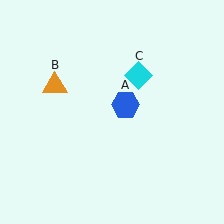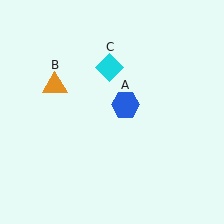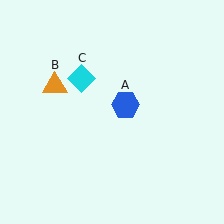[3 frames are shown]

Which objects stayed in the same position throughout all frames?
Blue hexagon (object A) and orange triangle (object B) remained stationary.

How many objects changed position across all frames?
1 object changed position: cyan diamond (object C).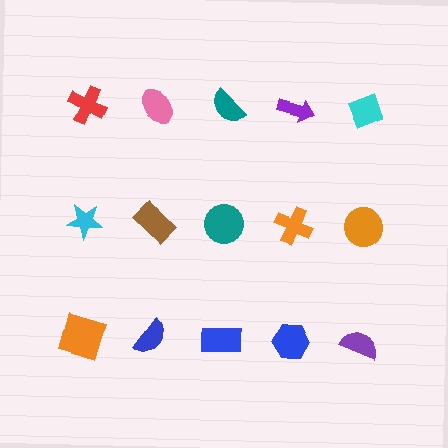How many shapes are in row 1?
5 shapes.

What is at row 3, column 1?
An orange square.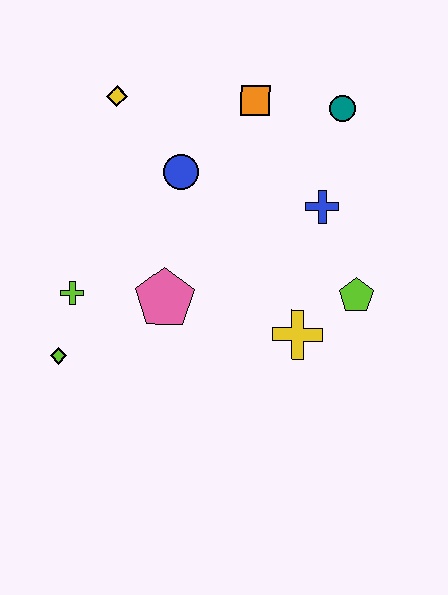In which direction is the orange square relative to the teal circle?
The orange square is to the left of the teal circle.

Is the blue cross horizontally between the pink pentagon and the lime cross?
No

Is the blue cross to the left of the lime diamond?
No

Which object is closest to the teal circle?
The orange square is closest to the teal circle.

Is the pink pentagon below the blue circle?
Yes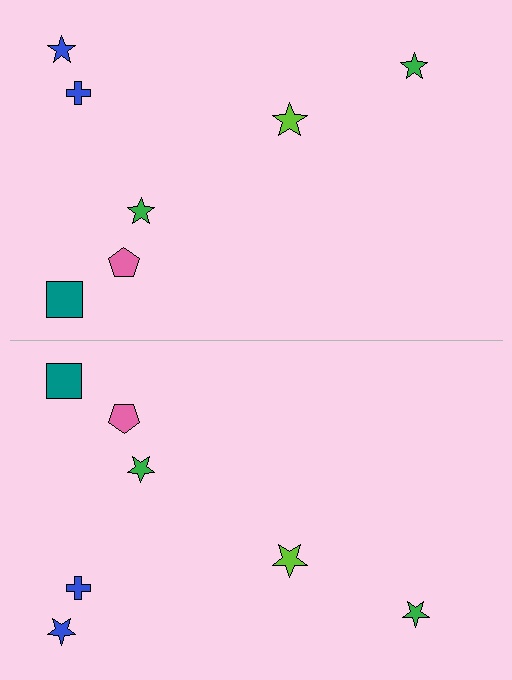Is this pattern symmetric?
Yes, this pattern has bilateral (reflection) symmetry.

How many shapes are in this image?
There are 14 shapes in this image.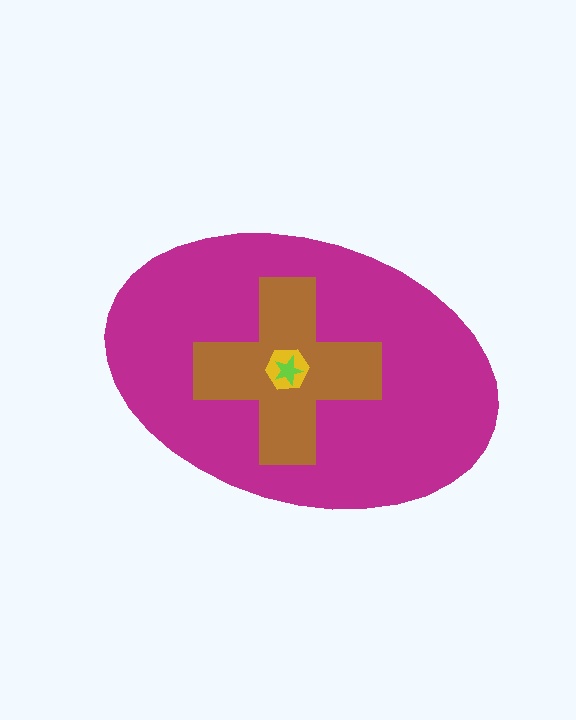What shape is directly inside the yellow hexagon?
The lime star.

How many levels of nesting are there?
4.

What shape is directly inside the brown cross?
The yellow hexagon.